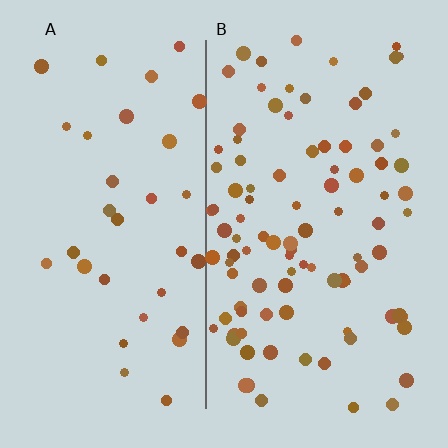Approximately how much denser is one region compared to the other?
Approximately 2.8× — region B over region A.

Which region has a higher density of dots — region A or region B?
B (the right).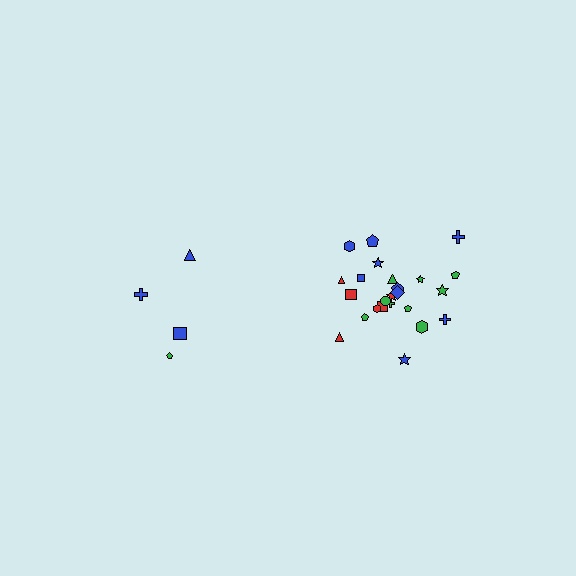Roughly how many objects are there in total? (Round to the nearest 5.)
Roughly 30 objects in total.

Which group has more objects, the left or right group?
The right group.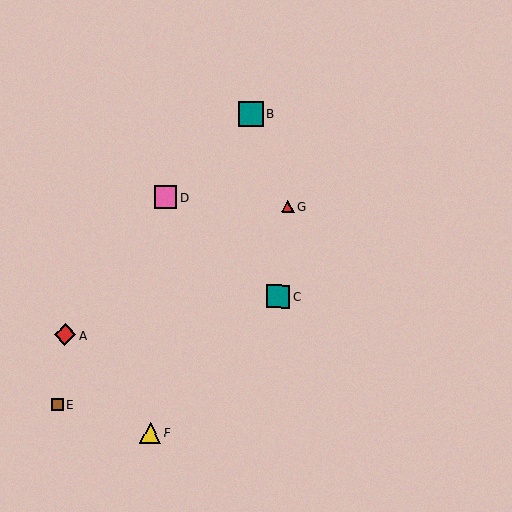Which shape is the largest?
The teal square (labeled B) is the largest.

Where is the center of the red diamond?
The center of the red diamond is at (65, 335).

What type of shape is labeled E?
Shape E is a brown square.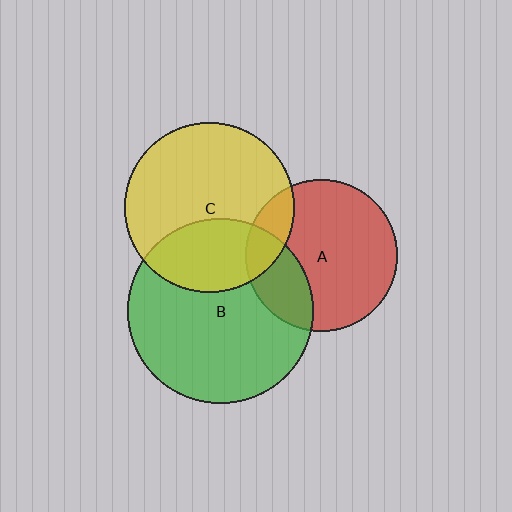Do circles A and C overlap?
Yes.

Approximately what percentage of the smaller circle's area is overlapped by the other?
Approximately 15%.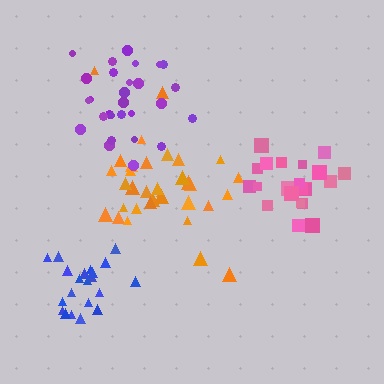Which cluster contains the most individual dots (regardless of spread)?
Orange (35).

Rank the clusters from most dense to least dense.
pink, purple, blue, orange.